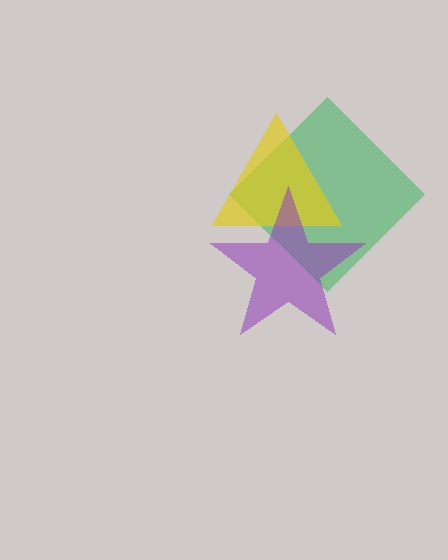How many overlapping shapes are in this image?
There are 3 overlapping shapes in the image.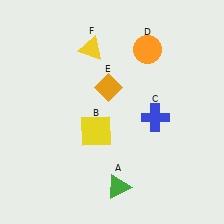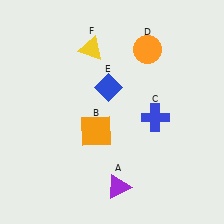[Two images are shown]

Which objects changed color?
A changed from green to purple. B changed from yellow to orange. E changed from orange to blue.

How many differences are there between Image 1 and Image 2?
There are 3 differences between the two images.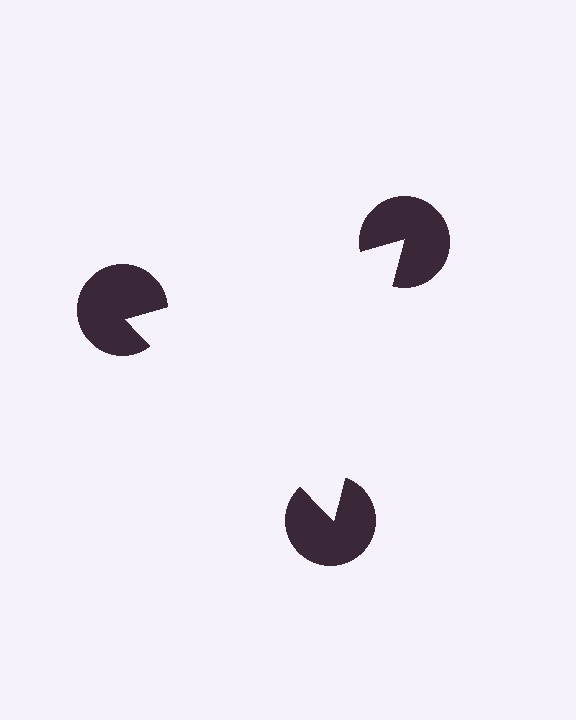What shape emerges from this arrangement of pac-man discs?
An illusory triangle — its edges are inferred from the aligned wedge cuts in the pac-man discs, not physically drawn.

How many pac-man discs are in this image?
There are 3 — one at each vertex of the illusory triangle.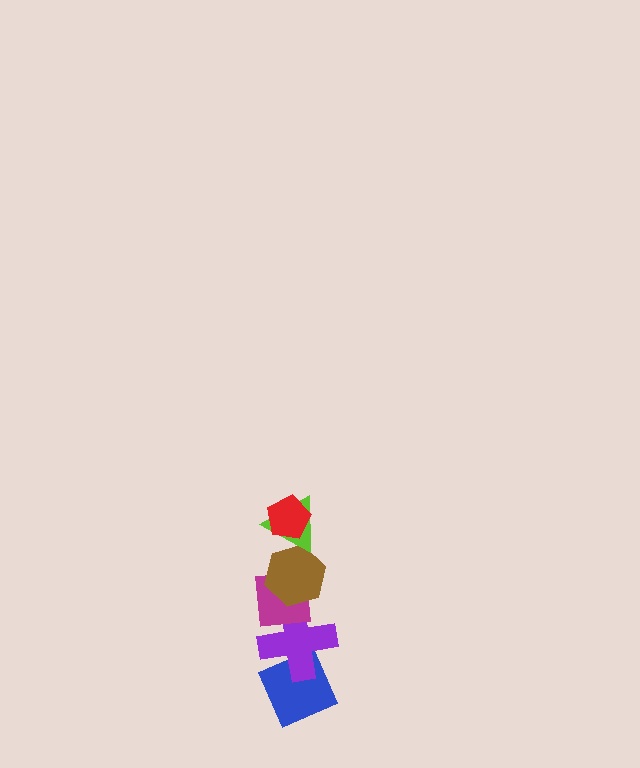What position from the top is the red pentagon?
The red pentagon is 1st from the top.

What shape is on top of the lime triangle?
The red pentagon is on top of the lime triangle.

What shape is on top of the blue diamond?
The purple cross is on top of the blue diamond.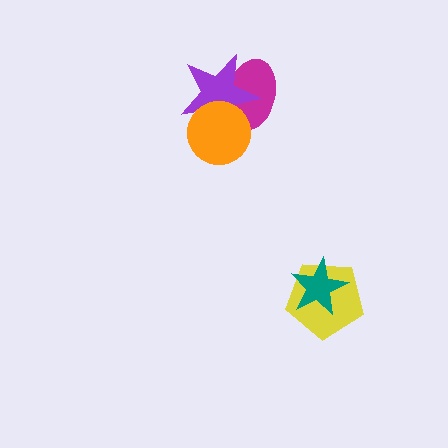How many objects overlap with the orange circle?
2 objects overlap with the orange circle.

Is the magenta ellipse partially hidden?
Yes, it is partially covered by another shape.